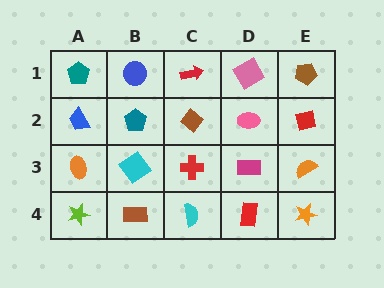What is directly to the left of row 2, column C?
A teal pentagon.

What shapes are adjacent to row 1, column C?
A brown diamond (row 2, column C), a blue circle (row 1, column B), a pink square (row 1, column D).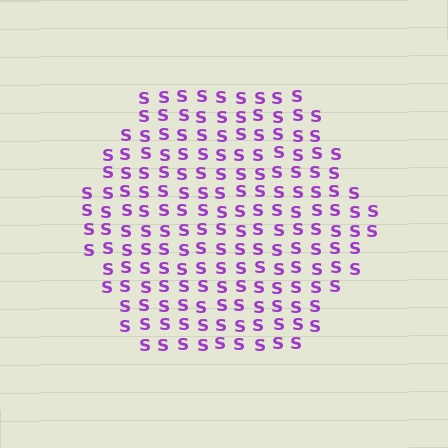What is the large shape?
The large shape is a hexagon.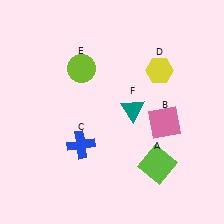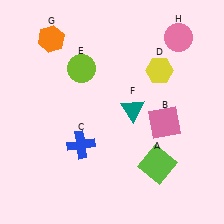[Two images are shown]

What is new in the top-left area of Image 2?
An orange hexagon (G) was added in the top-left area of Image 2.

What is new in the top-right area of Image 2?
A pink circle (H) was added in the top-right area of Image 2.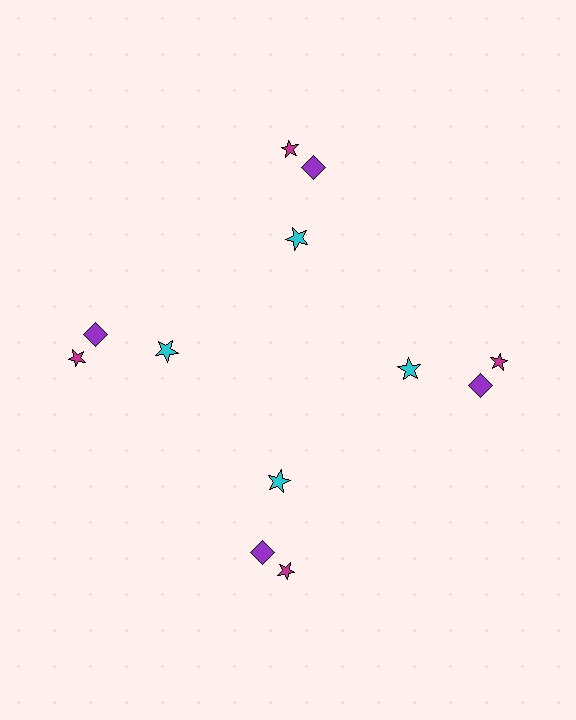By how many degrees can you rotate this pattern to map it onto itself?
The pattern maps onto itself every 90 degrees of rotation.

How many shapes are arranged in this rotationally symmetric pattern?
There are 12 shapes, arranged in 4 groups of 3.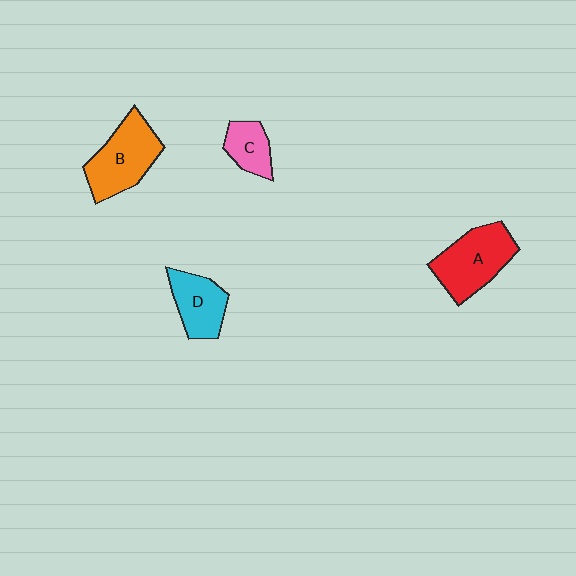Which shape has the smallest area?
Shape C (pink).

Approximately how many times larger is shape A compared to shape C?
Approximately 2.0 times.